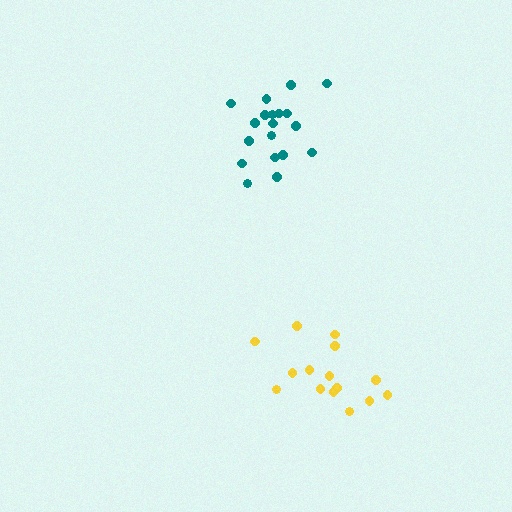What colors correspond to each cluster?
The clusters are colored: yellow, teal.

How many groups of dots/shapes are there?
There are 2 groups.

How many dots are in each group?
Group 1: 15 dots, Group 2: 19 dots (34 total).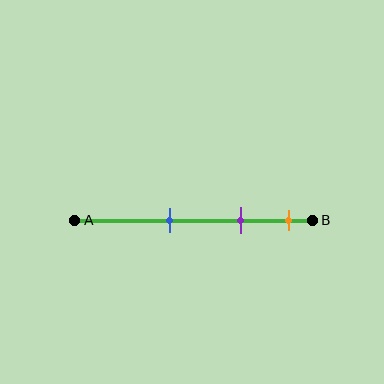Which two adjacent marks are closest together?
The purple and orange marks are the closest adjacent pair.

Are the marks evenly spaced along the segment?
Yes, the marks are approximately evenly spaced.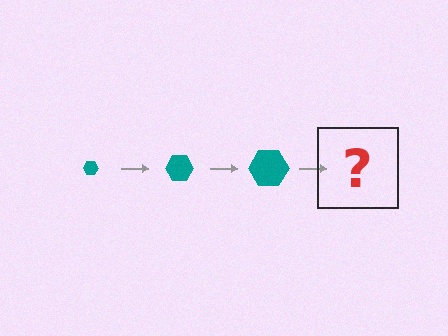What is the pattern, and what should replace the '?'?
The pattern is that the hexagon gets progressively larger each step. The '?' should be a teal hexagon, larger than the previous one.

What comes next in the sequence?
The next element should be a teal hexagon, larger than the previous one.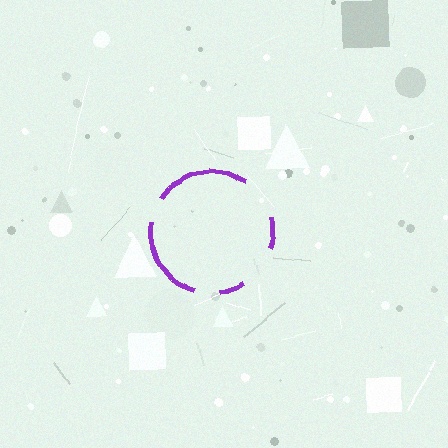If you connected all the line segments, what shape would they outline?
They would outline a circle.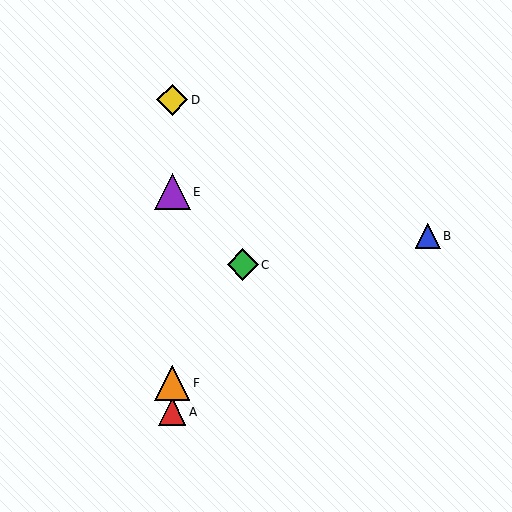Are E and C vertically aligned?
No, E is at x≈172 and C is at x≈243.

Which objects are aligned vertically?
Objects A, D, E, F are aligned vertically.